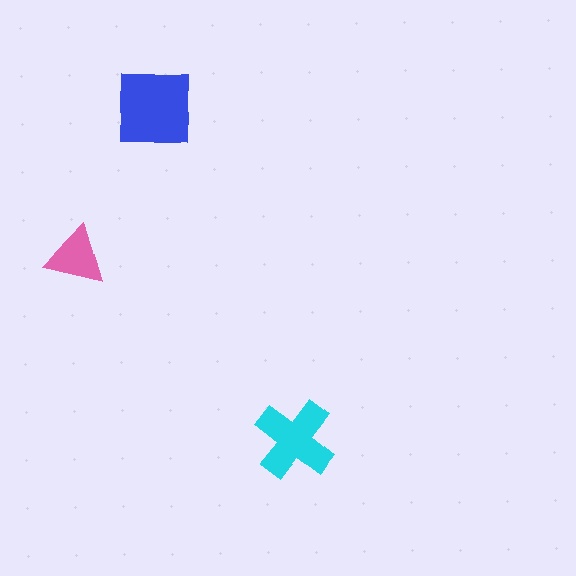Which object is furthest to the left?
The pink triangle is leftmost.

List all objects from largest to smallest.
The blue square, the cyan cross, the pink triangle.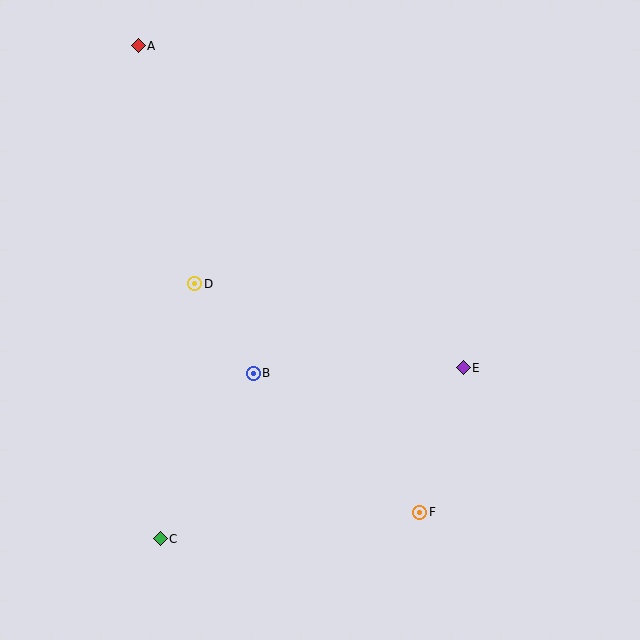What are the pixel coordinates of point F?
Point F is at (420, 512).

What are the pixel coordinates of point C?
Point C is at (160, 539).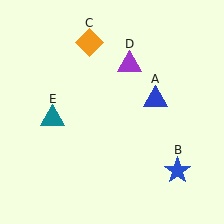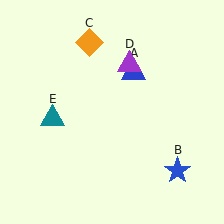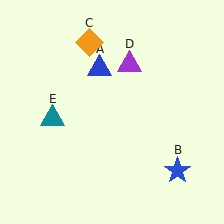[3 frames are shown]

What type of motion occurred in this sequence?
The blue triangle (object A) rotated counterclockwise around the center of the scene.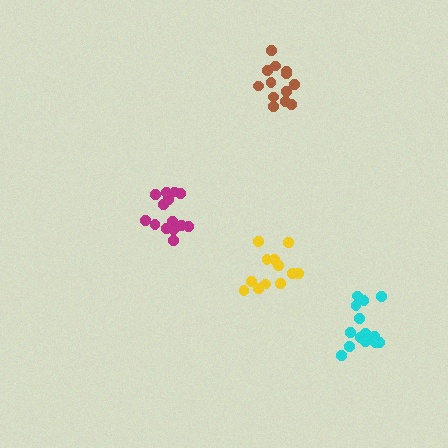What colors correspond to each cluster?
The clusters are colored: magenta, cyan, yellow, brown.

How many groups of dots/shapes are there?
There are 4 groups.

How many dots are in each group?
Group 1: 15 dots, Group 2: 14 dots, Group 3: 12 dots, Group 4: 13 dots (54 total).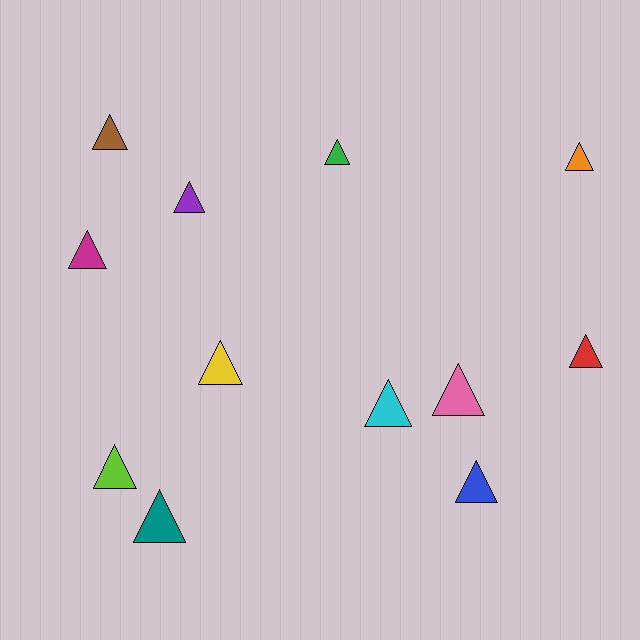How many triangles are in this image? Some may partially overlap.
There are 12 triangles.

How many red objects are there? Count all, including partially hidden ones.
There is 1 red object.